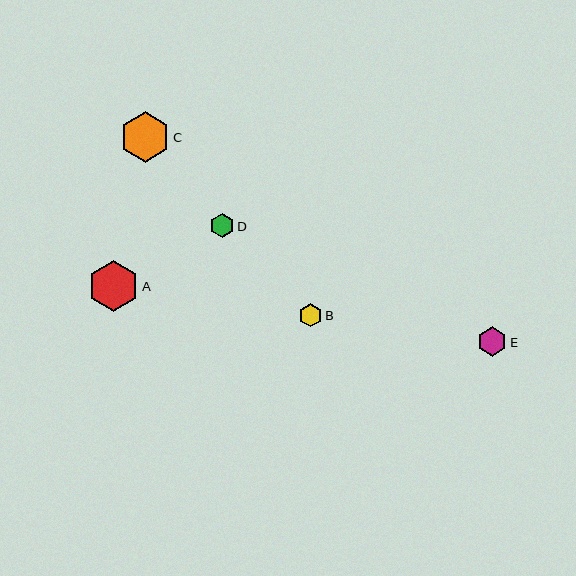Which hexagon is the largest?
Hexagon A is the largest with a size of approximately 51 pixels.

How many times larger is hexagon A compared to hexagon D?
Hexagon A is approximately 2.1 times the size of hexagon D.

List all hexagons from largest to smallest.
From largest to smallest: A, C, E, D, B.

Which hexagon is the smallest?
Hexagon B is the smallest with a size of approximately 23 pixels.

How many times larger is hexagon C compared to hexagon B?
Hexagon C is approximately 2.2 times the size of hexagon B.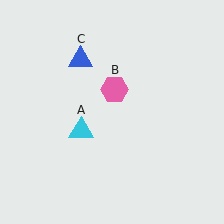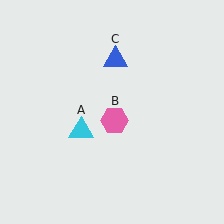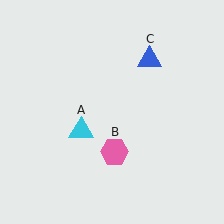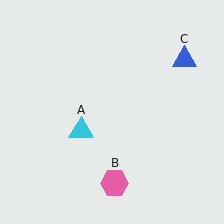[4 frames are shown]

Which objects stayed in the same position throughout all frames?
Cyan triangle (object A) remained stationary.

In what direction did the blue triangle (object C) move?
The blue triangle (object C) moved right.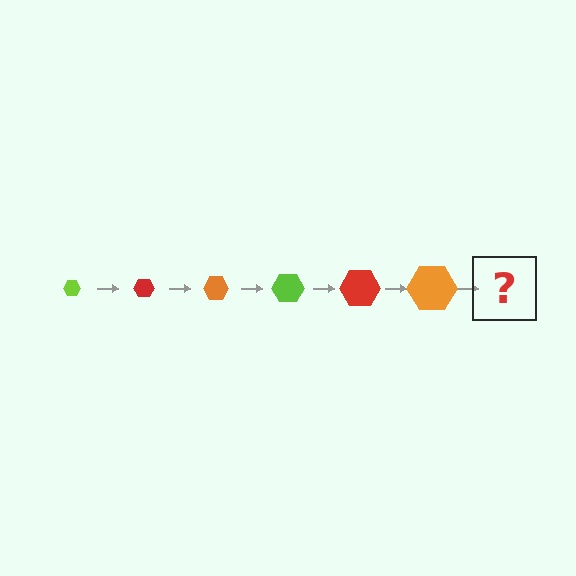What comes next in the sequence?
The next element should be a lime hexagon, larger than the previous one.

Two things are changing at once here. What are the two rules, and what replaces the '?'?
The two rules are that the hexagon grows larger each step and the color cycles through lime, red, and orange. The '?' should be a lime hexagon, larger than the previous one.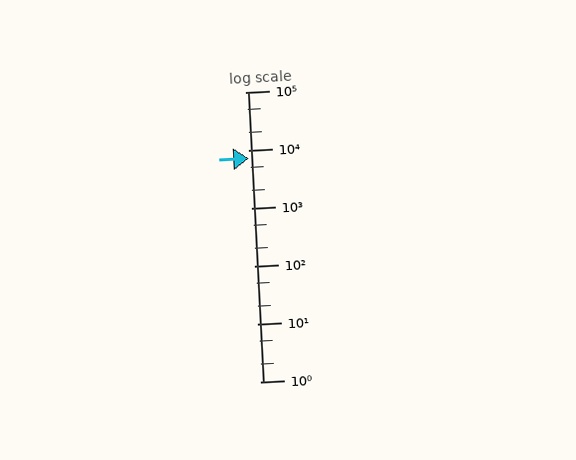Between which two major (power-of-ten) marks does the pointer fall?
The pointer is between 1000 and 10000.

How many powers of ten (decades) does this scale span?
The scale spans 5 decades, from 1 to 100000.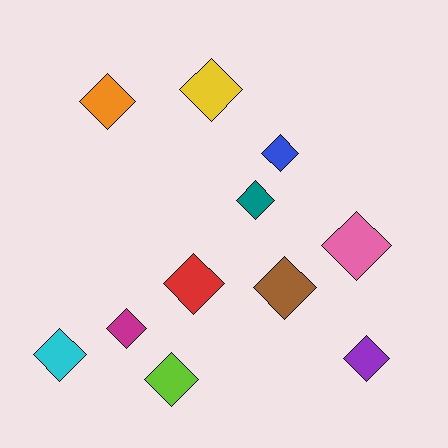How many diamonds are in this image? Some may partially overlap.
There are 11 diamonds.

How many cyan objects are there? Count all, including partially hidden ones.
There is 1 cyan object.